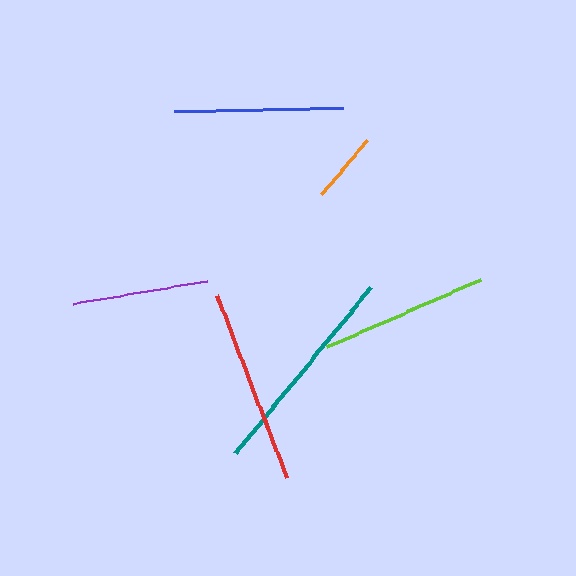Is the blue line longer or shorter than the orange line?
The blue line is longer than the orange line.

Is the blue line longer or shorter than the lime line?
The blue line is longer than the lime line.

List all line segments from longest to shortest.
From longest to shortest: teal, red, blue, lime, purple, orange.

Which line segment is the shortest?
The orange line is the shortest at approximately 71 pixels.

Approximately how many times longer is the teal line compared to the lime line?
The teal line is approximately 1.3 times the length of the lime line.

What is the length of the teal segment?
The teal segment is approximately 215 pixels long.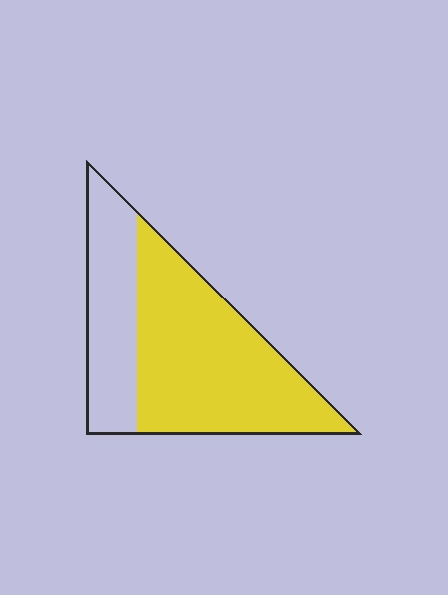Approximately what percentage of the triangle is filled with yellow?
Approximately 65%.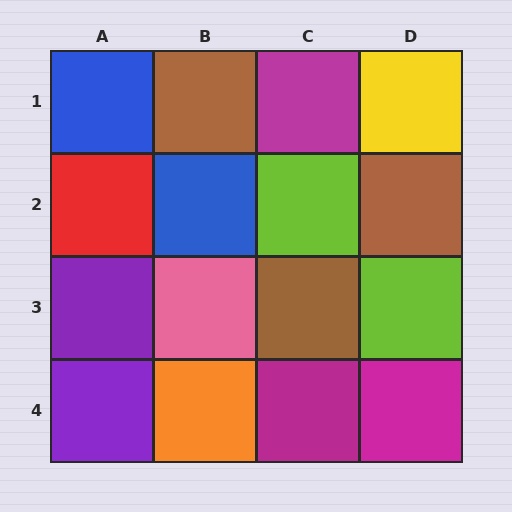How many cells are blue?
2 cells are blue.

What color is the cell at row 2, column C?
Lime.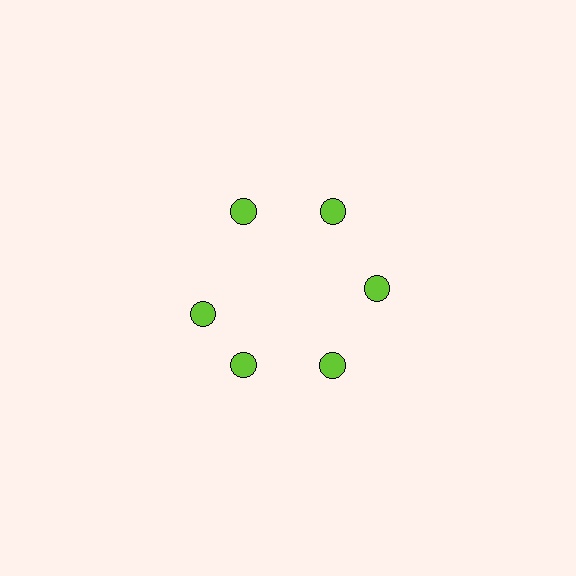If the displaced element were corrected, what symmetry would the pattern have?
It would have 6-fold rotational symmetry — the pattern would map onto itself every 60 degrees.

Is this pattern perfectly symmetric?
No. The 6 lime circles are arranged in a ring, but one element near the 9 o'clock position is rotated out of alignment along the ring, breaking the 6-fold rotational symmetry.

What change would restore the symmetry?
The symmetry would be restored by rotating it back into even spacing with its neighbors so that all 6 circles sit at equal angles and equal distance from the center.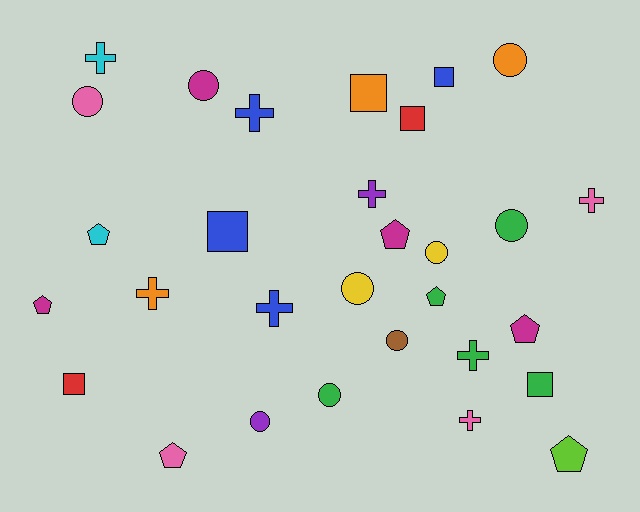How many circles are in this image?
There are 9 circles.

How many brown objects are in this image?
There is 1 brown object.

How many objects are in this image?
There are 30 objects.